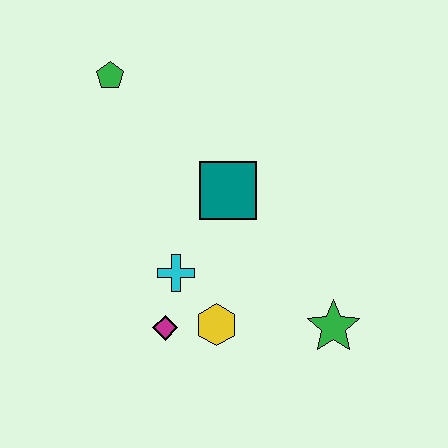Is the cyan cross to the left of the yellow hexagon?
Yes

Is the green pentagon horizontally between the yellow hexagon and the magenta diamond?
No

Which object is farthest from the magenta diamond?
The green pentagon is farthest from the magenta diamond.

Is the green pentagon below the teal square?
No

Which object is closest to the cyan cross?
The magenta diamond is closest to the cyan cross.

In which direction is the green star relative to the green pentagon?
The green star is below the green pentagon.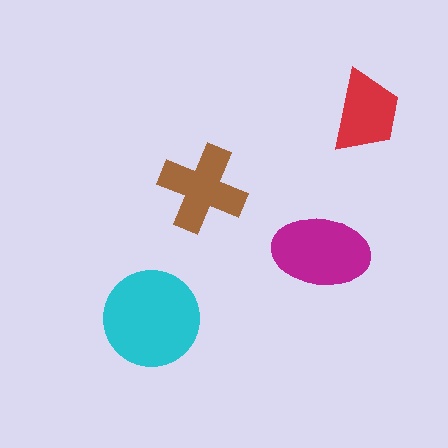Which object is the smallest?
The red trapezoid.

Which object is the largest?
The cyan circle.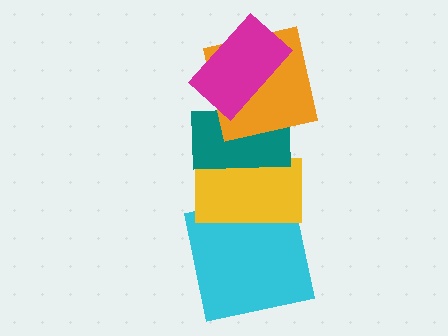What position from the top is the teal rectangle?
The teal rectangle is 3rd from the top.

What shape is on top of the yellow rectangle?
The teal rectangle is on top of the yellow rectangle.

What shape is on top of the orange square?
The magenta rectangle is on top of the orange square.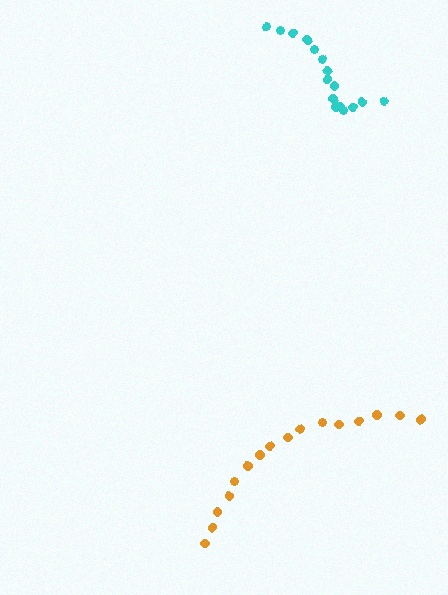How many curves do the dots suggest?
There are 2 distinct paths.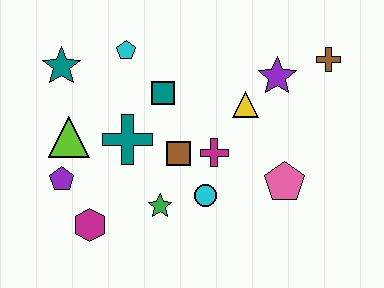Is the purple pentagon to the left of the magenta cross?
Yes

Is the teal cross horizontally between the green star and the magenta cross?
No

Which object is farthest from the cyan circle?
The teal star is farthest from the cyan circle.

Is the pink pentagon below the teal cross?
Yes